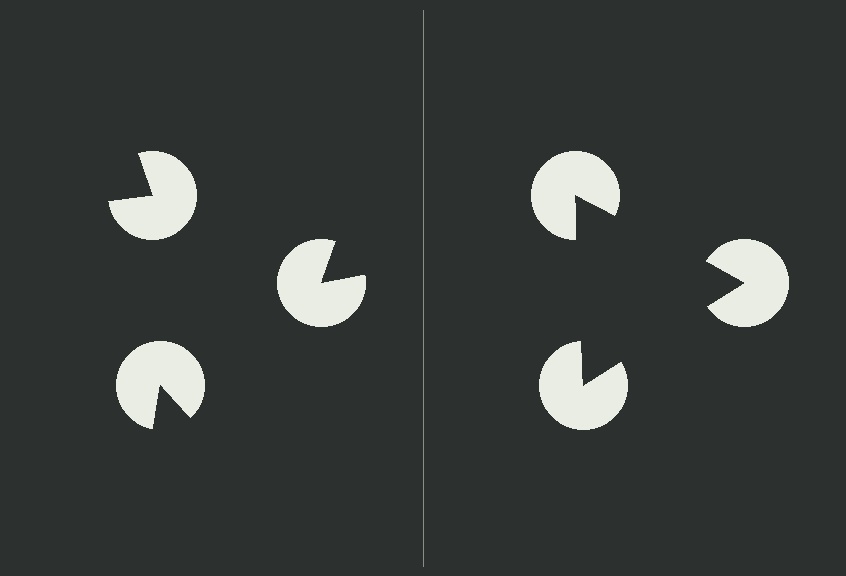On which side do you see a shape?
An illusory triangle appears on the right side. On the left side the wedge cuts are rotated, so no coherent shape forms.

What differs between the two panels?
The pac-man discs are positioned identically on both sides; only the wedge orientations differ. On the right they align to a triangle; on the left they are misaligned.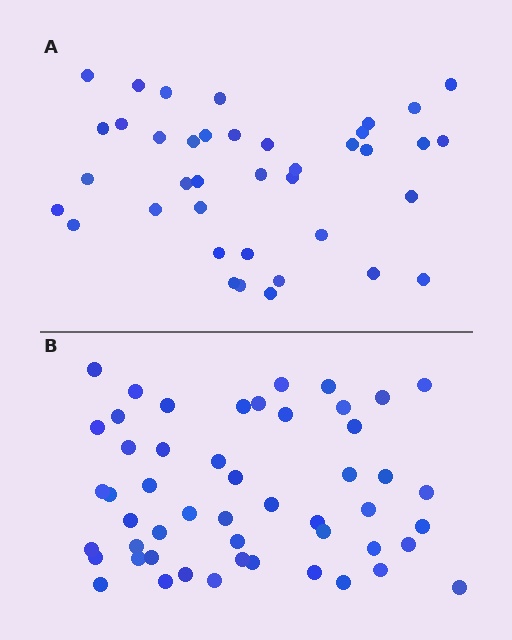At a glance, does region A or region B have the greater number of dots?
Region B (the bottom region) has more dots.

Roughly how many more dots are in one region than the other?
Region B has roughly 12 or so more dots than region A.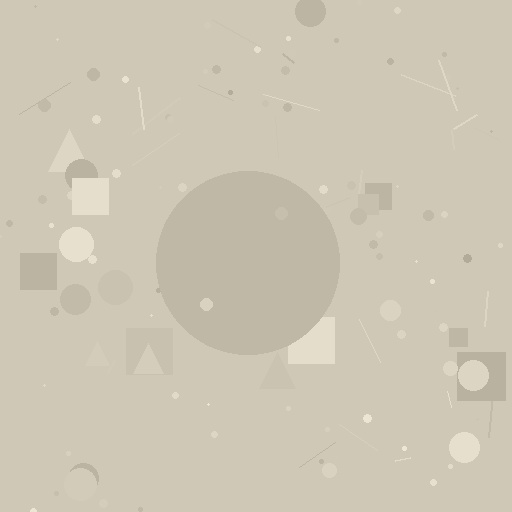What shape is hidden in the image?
A circle is hidden in the image.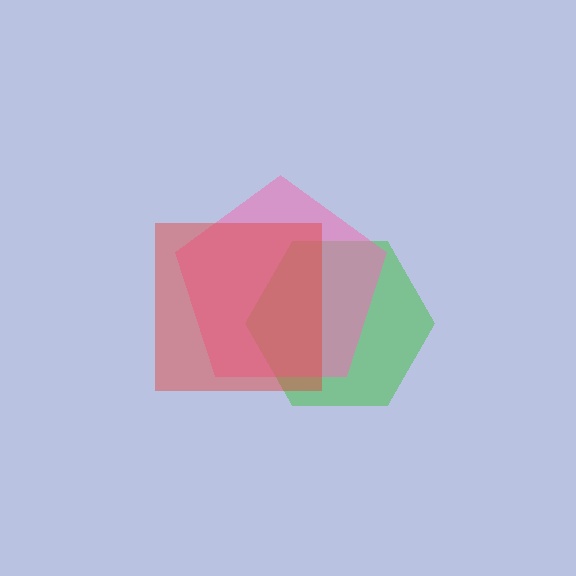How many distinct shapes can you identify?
There are 3 distinct shapes: a green hexagon, a pink pentagon, a red square.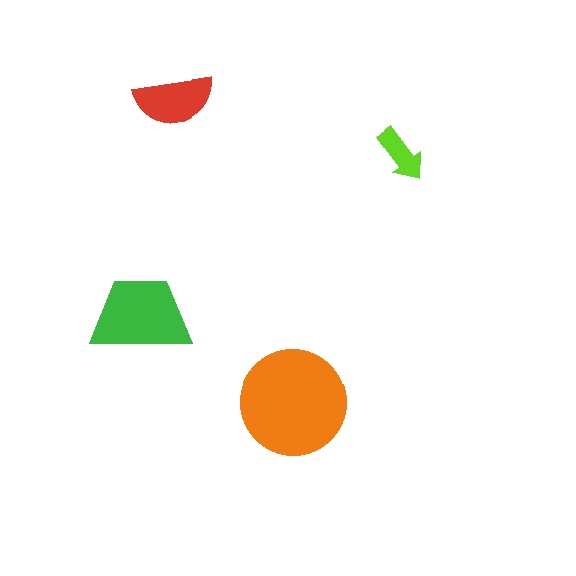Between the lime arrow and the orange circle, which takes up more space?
The orange circle.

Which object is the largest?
The orange circle.